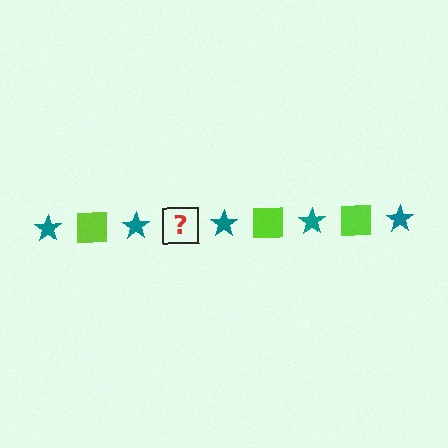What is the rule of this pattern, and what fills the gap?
The rule is that the pattern alternates between teal star and lime square. The gap should be filled with a lime square.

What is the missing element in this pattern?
The missing element is a lime square.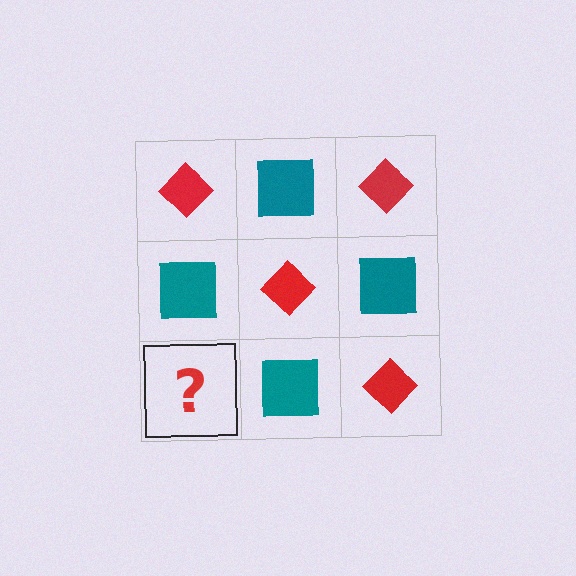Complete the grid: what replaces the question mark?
The question mark should be replaced with a red diamond.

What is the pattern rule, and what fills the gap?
The rule is that it alternates red diamond and teal square in a checkerboard pattern. The gap should be filled with a red diamond.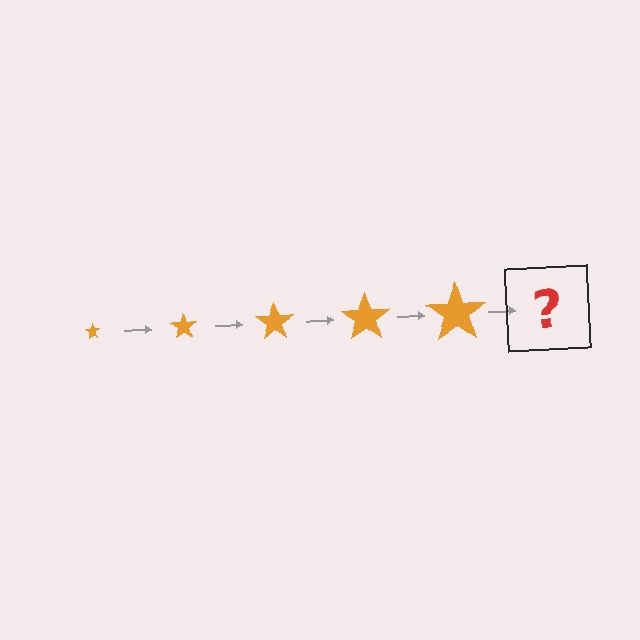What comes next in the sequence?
The next element should be an orange star, larger than the previous one.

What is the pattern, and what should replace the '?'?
The pattern is that the star gets progressively larger each step. The '?' should be an orange star, larger than the previous one.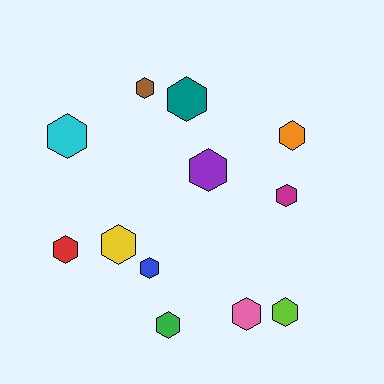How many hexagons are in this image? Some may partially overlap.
There are 12 hexagons.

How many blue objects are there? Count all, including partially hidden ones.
There is 1 blue object.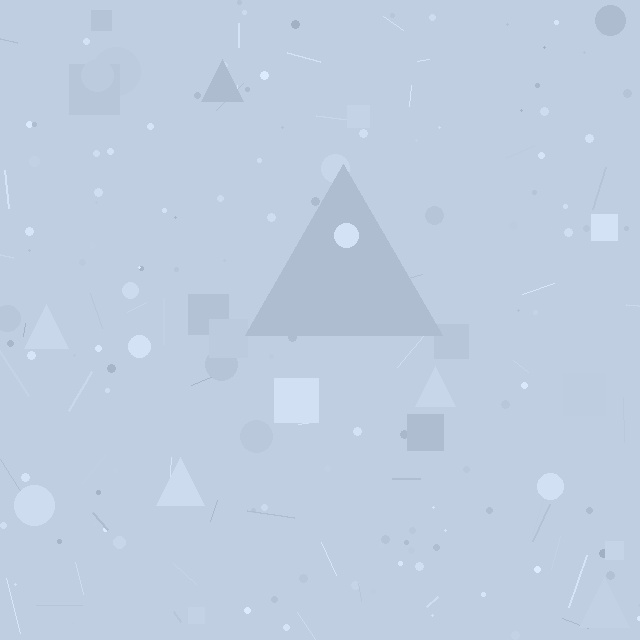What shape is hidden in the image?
A triangle is hidden in the image.